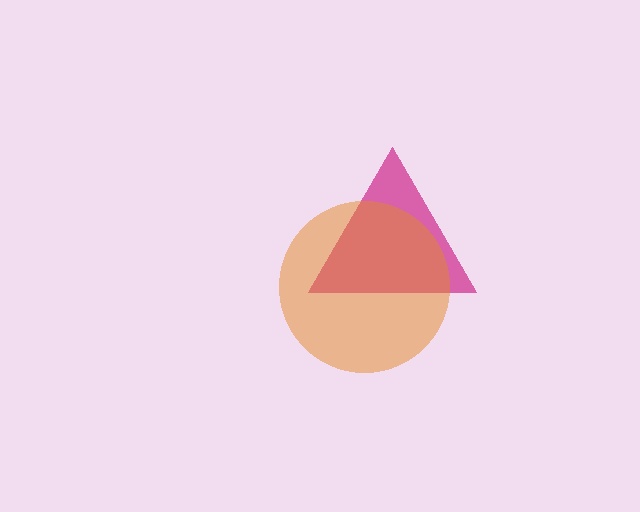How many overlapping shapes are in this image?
There are 2 overlapping shapes in the image.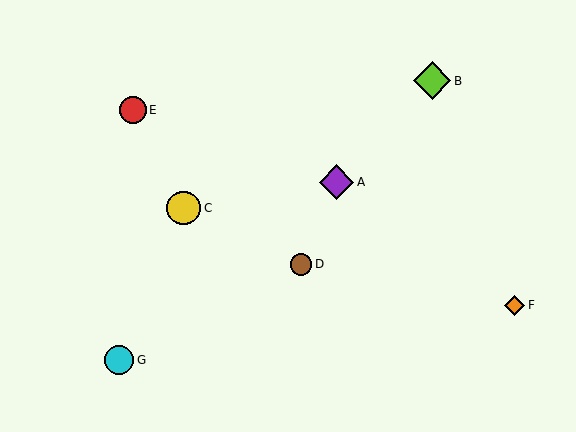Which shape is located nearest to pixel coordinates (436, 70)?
The lime diamond (labeled B) at (432, 81) is nearest to that location.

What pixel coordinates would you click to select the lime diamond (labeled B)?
Click at (432, 81) to select the lime diamond B.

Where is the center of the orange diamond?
The center of the orange diamond is at (515, 305).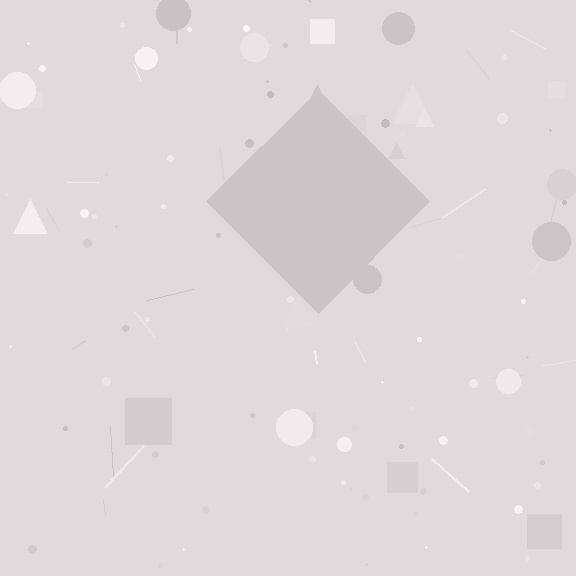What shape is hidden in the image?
A diamond is hidden in the image.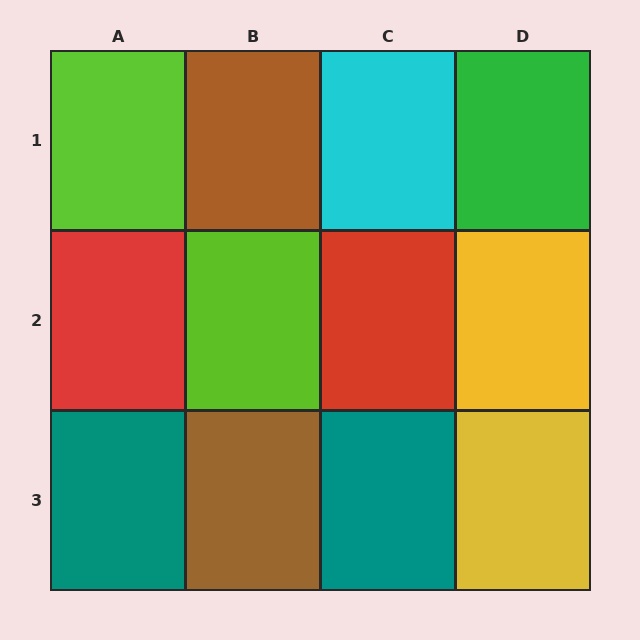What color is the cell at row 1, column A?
Lime.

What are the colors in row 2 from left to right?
Red, lime, red, yellow.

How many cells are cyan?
1 cell is cyan.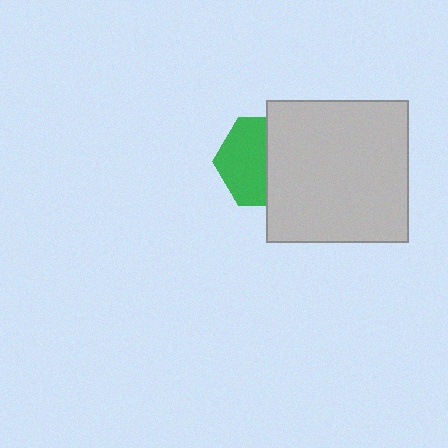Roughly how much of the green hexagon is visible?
About half of it is visible (roughly 53%).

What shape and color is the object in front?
The object in front is a light gray square.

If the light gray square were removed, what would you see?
You would see the complete green hexagon.